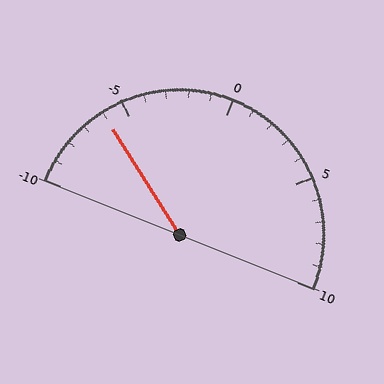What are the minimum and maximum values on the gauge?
The gauge ranges from -10 to 10.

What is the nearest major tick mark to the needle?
The nearest major tick mark is -5.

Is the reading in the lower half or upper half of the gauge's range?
The reading is in the lower half of the range (-10 to 10).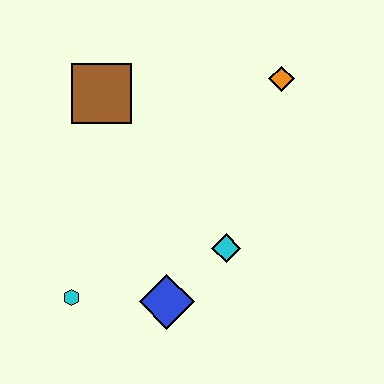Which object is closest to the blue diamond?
The cyan diamond is closest to the blue diamond.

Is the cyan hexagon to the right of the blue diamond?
No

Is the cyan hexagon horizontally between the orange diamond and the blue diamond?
No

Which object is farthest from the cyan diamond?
The brown square is farthest from the cyan diamond.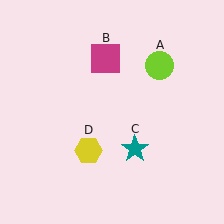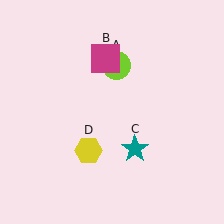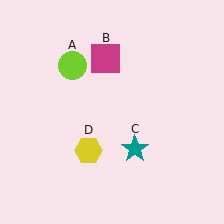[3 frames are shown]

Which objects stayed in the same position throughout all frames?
Magenta square (object B) and teal star (object C) and yellow hexagon (object D) remained stationary.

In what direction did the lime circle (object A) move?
The lime circle (object A) moved left.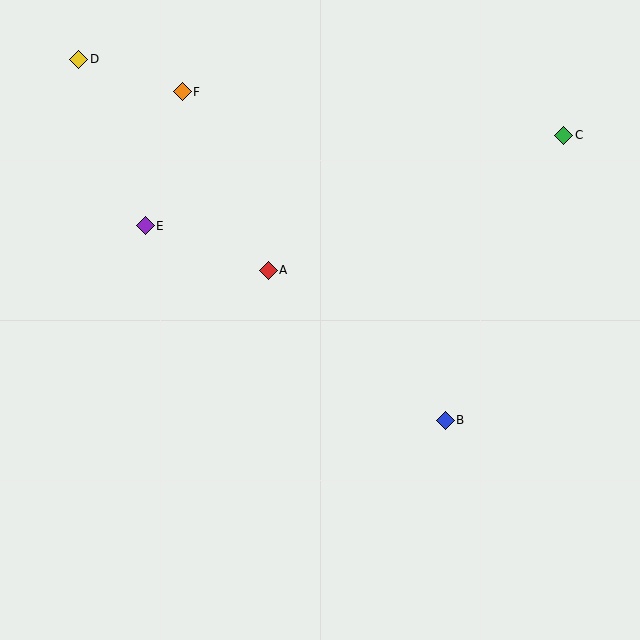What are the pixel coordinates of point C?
Point C is at (564, 135).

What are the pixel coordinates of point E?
Point E is at (145, 226).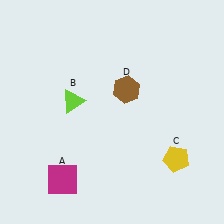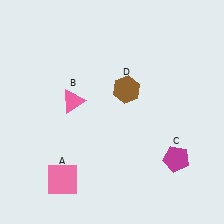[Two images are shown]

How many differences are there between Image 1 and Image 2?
There are 3 differences between the two images.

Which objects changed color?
A changed from magenta to pink. B changed from lime to pink. C changed from yellow to magenta.